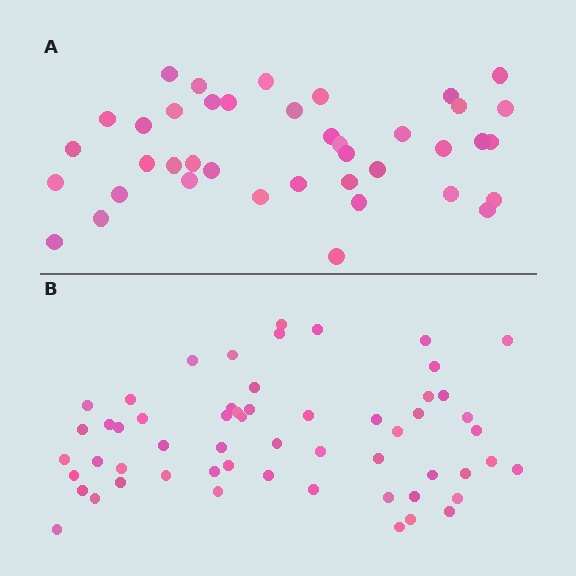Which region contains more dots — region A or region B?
Region B (the bottom region) has more dots.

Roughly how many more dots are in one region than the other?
Region B has approximately 15 more dots than region A.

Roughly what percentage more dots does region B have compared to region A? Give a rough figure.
About 40% more.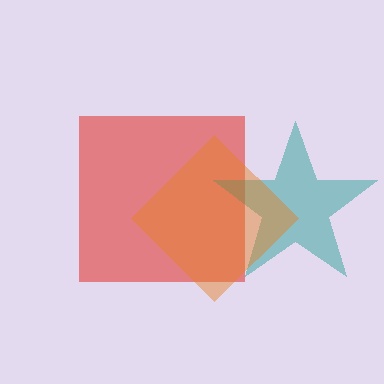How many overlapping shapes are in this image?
There are 3 overlapping shapes in the image.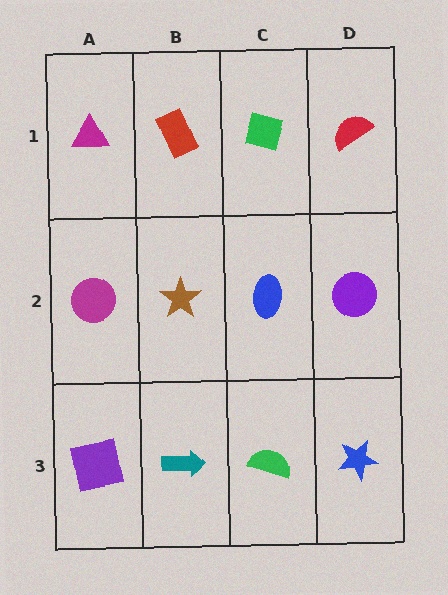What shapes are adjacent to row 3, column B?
A brown star (row 2, column B), a purple square (row 3, column A), a green semicircle (row 3, column C).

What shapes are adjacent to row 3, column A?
A magenta circle (row 2, column A), a teal arrow (row 3, column B).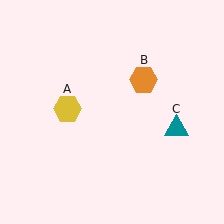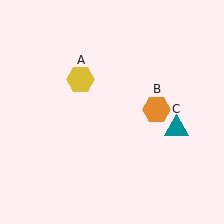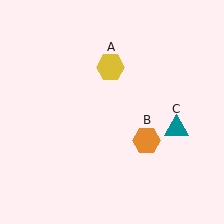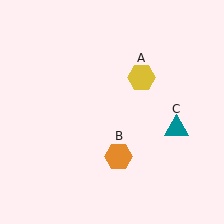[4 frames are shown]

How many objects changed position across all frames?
2 objects changed position: yellow hexagon (object A), orange hexagon (object B).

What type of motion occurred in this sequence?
The yellow hexagon (object A), orange hexagon (object B) rotated clockwise around the center of the scene.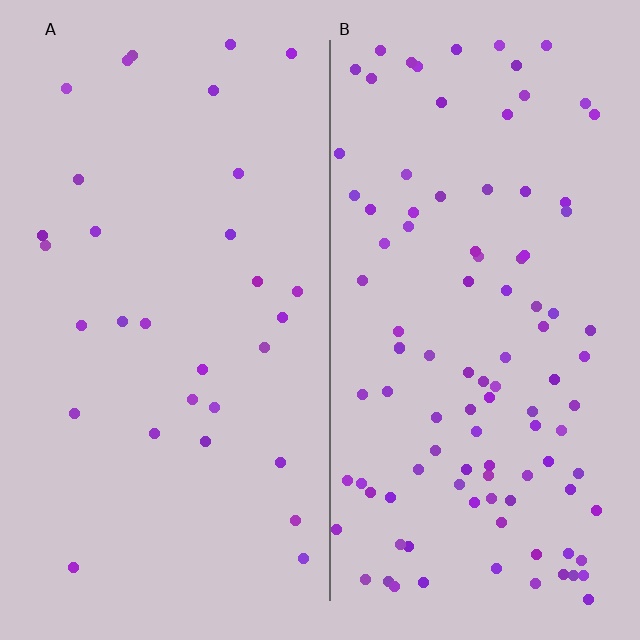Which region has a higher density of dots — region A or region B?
B (the right).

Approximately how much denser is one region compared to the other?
Approximately 3.4× — region B over region A.